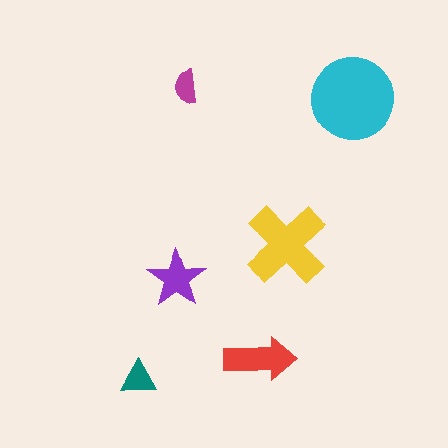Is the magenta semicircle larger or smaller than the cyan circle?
Smaller.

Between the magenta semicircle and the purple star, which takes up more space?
The purple star.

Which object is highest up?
The magenta semicircle is topmost.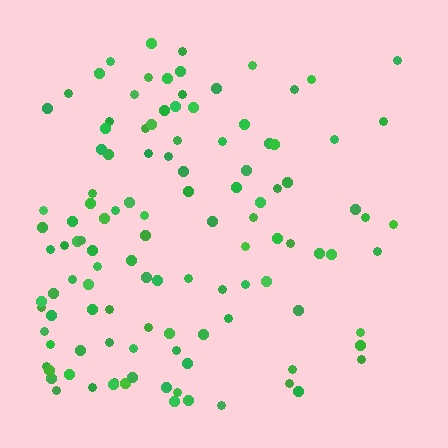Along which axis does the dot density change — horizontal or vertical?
Horizontal.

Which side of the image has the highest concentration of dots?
The left.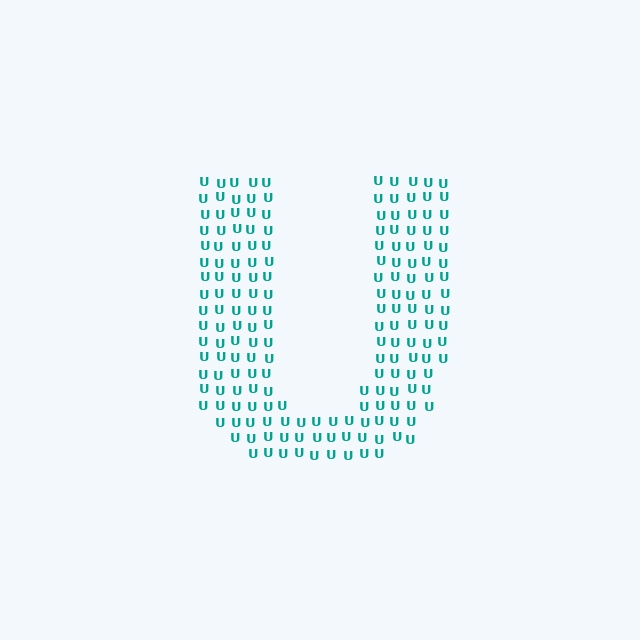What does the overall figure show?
The overall figure shows the letter U.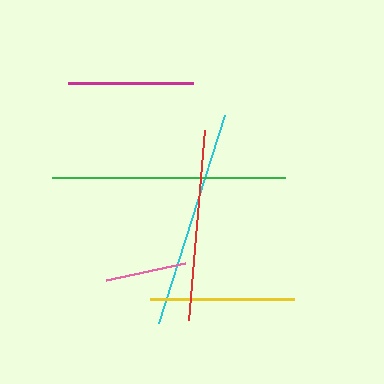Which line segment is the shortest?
The pink line is the shortest at approximately 81 pixels.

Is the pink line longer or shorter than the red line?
The red line is longer than the pink line.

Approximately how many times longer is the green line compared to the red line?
The green line is approximately 1.2 times the length of the red line.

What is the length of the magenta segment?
The magenta segment is approximately 126 pixels long.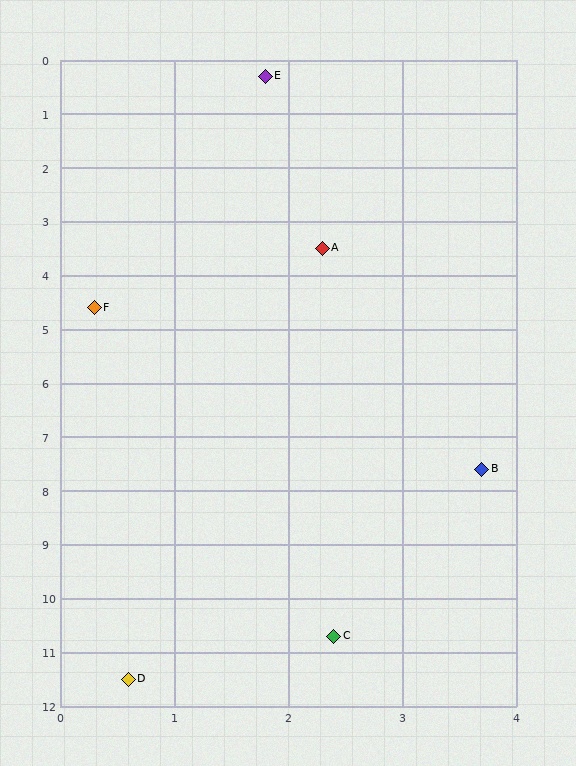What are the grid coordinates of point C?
Point C is at approximately (2.4, 10.7).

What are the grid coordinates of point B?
Point B is at approximately (3.7, 7.6).